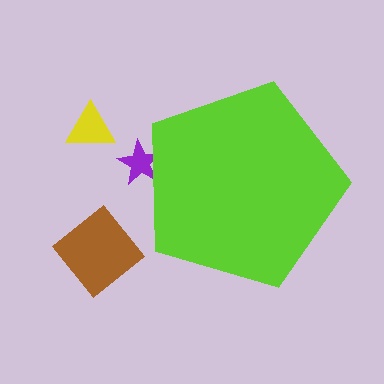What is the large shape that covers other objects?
A lime pentagon.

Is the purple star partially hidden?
Yes, the purple star is partially hidden behind the lime pentagon.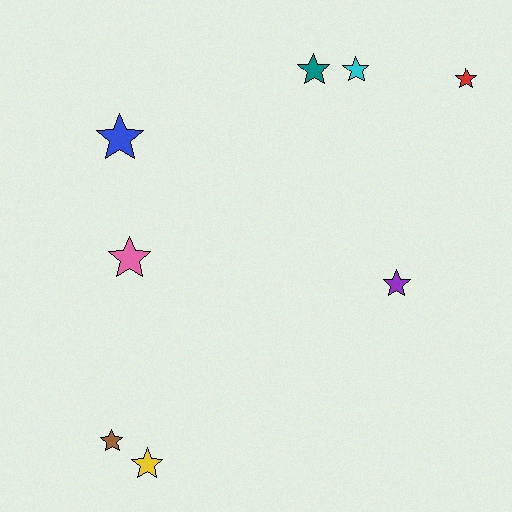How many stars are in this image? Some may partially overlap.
There are 8 stars.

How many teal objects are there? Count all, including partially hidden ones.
There is 1 teal object.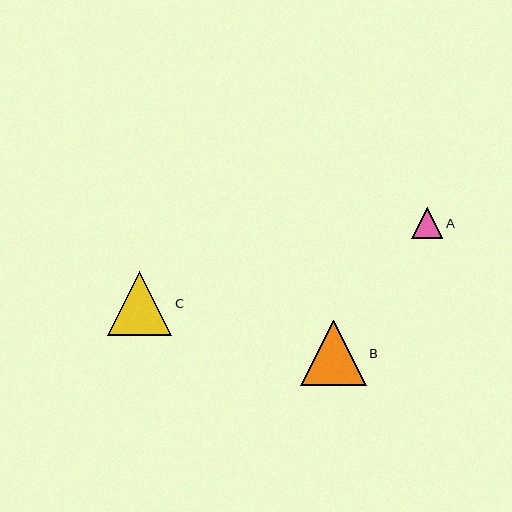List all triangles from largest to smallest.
From largest to smallest: B, C, A.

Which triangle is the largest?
Triangle B is the largest with a size of approximately 66 pixels.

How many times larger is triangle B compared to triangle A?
Triangle B is approximately 2.1 times the size of triangle A.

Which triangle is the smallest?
Triangle A is the smallest with a size of approximately 31 pixels.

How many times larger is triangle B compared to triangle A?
Triangle B is approximately 2.1 times the size of triangle A.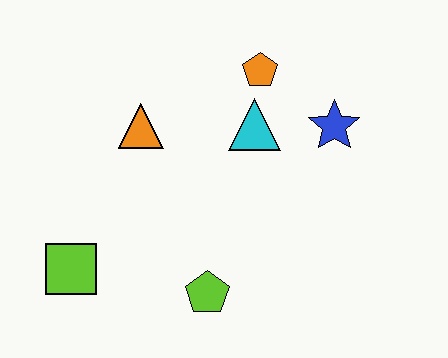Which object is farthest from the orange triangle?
The blue star is farthest from the orange triangle.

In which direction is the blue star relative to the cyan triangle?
The blue star is to the right of the cyan triangle.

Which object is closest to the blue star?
The cyan triangle is closest to the blue star.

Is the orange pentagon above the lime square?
Yes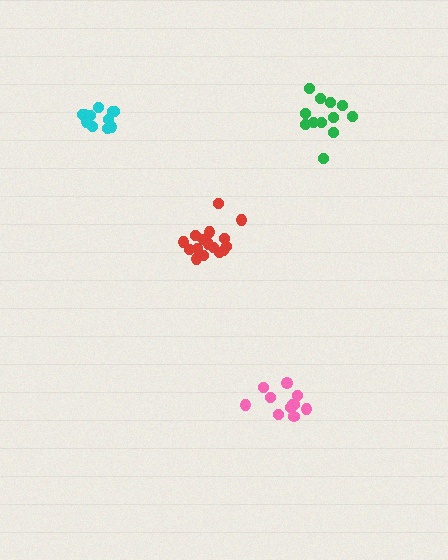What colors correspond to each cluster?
The clusters are colored: cyan, green, pink, red.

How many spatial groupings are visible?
There are 4 spatial groupings.